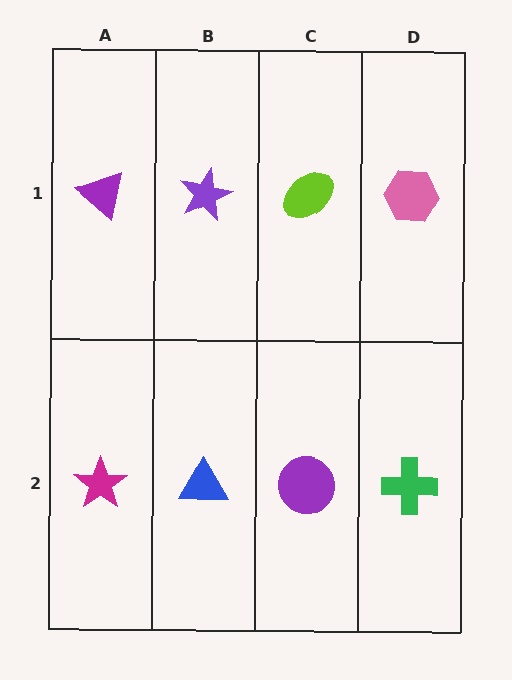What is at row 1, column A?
A purple triangle.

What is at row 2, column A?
A magenta star.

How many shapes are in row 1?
4 shapes.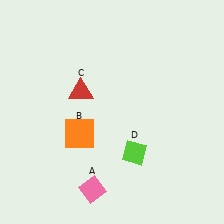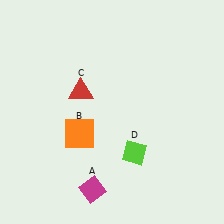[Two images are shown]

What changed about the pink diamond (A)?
In Image 1, A is pink. In Image 2, it changed to magenta.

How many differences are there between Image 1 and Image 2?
There is 1 difference between the two images.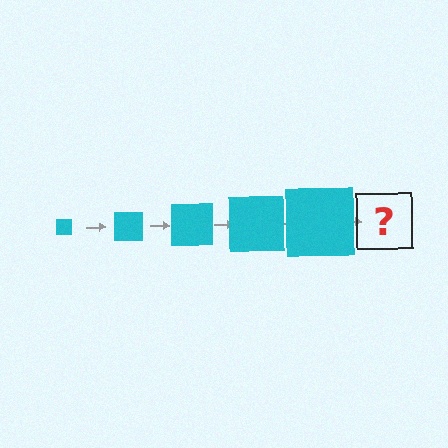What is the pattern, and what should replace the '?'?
The pattern is that the square gets progressively larger each step. The '?' should be a cyan square, larger than the previous one.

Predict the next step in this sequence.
The next step is a cyan square, larger than the previous one.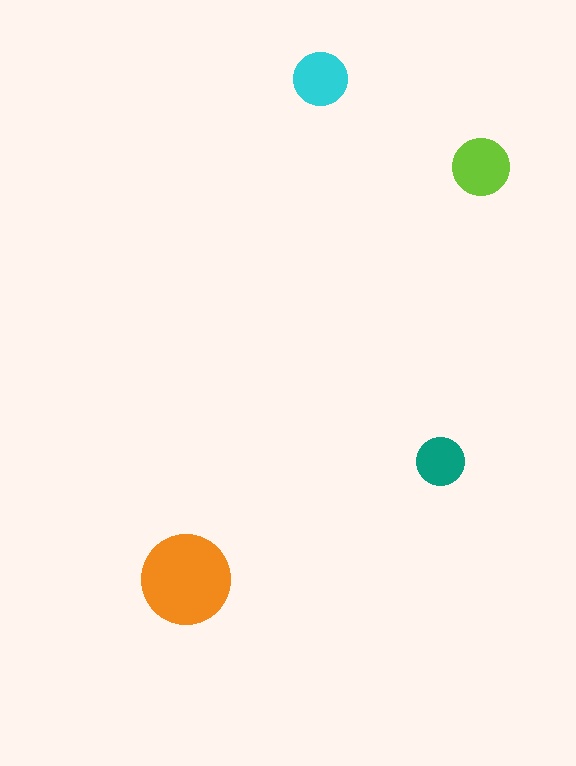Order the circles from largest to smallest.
the orange one, the lime one, the cyan one, the teal one.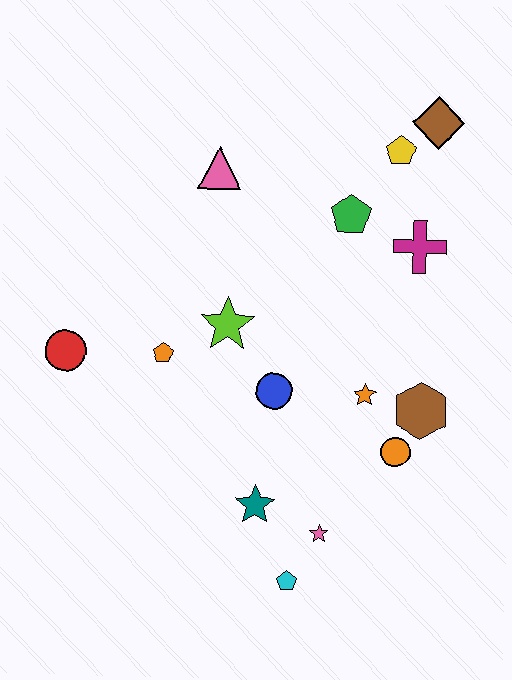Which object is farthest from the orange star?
The red circle is farthest from the orange star.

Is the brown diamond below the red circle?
No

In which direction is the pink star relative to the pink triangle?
The pink star is below the pink triangle.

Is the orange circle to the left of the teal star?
No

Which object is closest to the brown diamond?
The yellow pentagon is closest to the brown diamond.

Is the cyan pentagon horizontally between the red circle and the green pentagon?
Yes